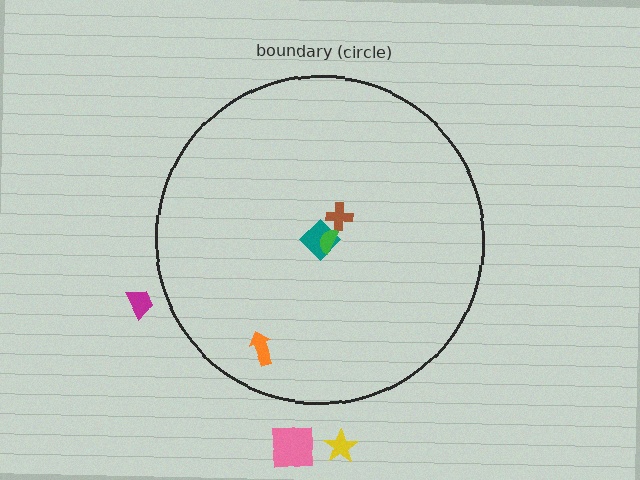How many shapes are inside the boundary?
4 inside, 3 outside.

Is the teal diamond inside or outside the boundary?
Inside.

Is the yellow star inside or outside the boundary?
Outside.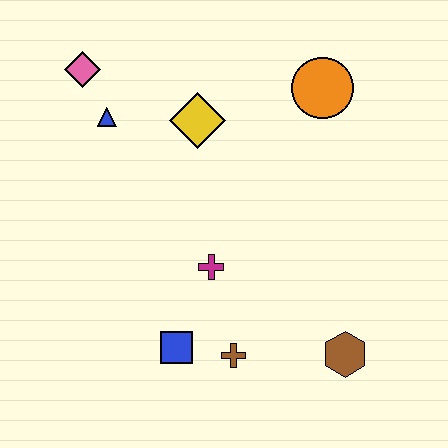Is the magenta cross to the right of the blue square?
Yes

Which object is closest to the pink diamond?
The blue triangle is closest to the pink diamond.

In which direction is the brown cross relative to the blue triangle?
The brown cross is below the blue triangle.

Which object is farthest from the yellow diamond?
The brown hexagon is farthest from the yellow diamond.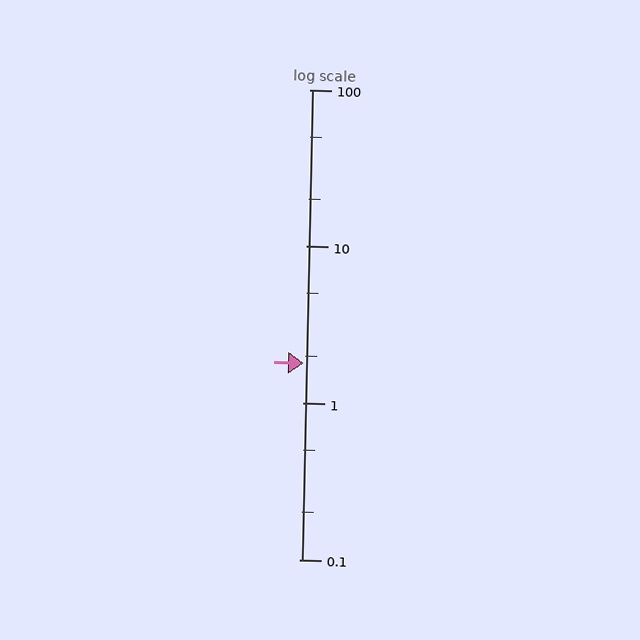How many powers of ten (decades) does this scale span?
The scale spans 3 decades, from 0.1 to 100.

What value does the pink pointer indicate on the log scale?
The pointer indicates approximately 1.8.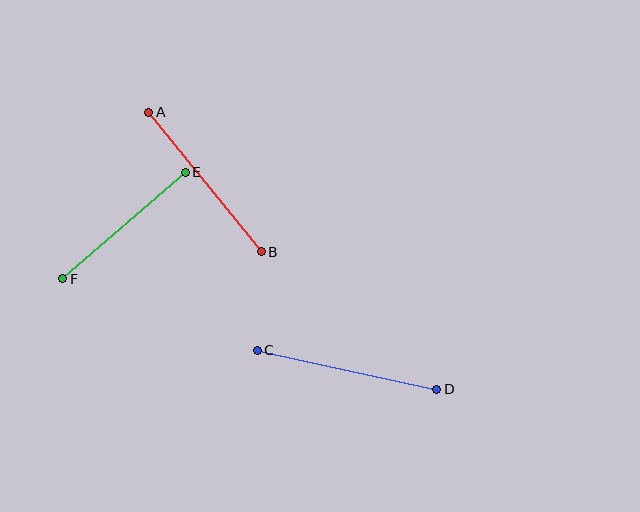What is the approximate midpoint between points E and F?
The midpoint is at approximately (124, 226) pixels.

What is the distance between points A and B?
The distance is approximately 180 pixels.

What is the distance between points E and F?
The distance is approximately 162 pixels.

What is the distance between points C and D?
The distance is approximately 184 pixels.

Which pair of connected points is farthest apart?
Points C and D are farthest apart.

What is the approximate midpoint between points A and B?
The midpoint is at approximately (205, 182) pixels.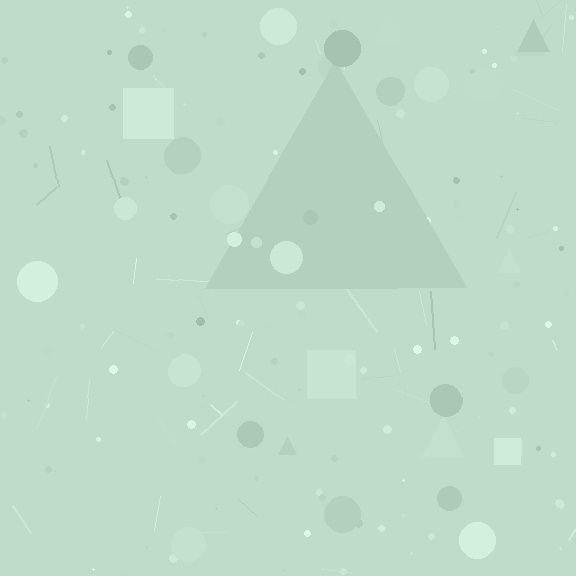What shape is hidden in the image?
A triangle is hidden in the image.